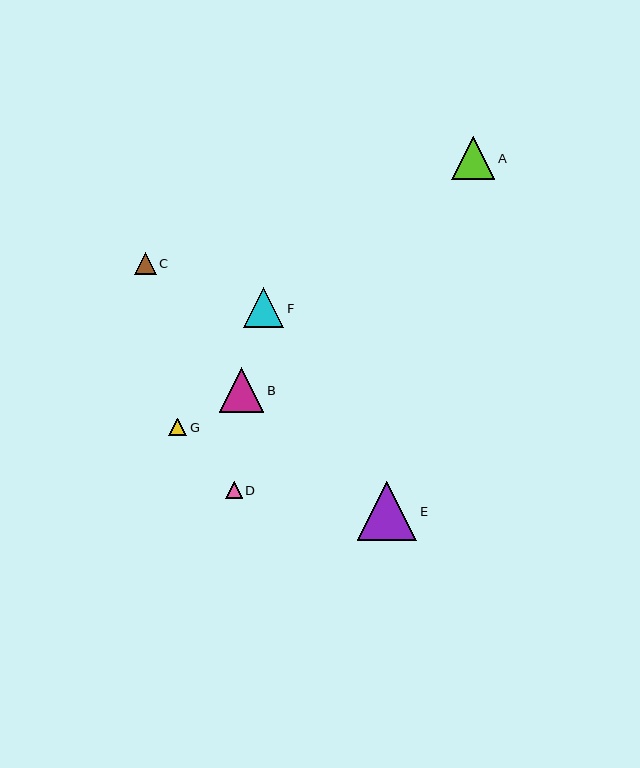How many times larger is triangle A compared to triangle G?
Triangle A is approximately 2.4 times the size of triangle G.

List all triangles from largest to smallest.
From largest to smallest: E, B, A, F, C, G, D.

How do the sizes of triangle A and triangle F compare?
Triangle A and triangle F are approximately the same size.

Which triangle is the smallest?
Triangle D is the smallest with a size of approximately 16 pixels.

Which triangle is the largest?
Triangle E is the largest with a size of approximately 59 pixels.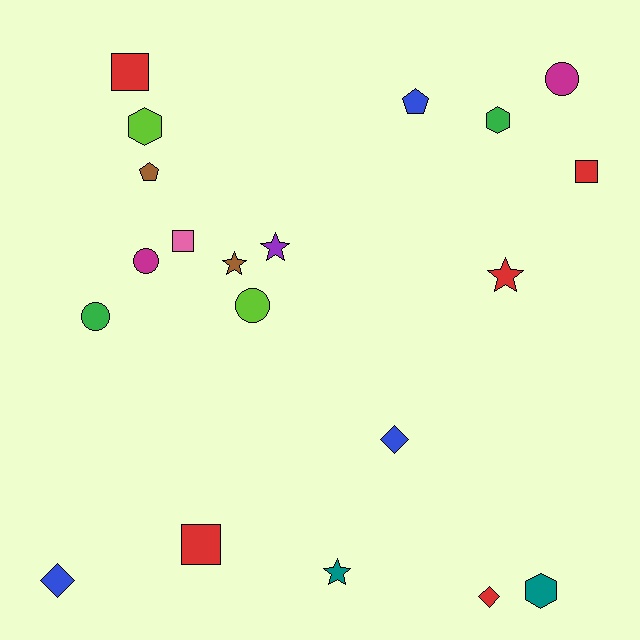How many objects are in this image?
There are 20 objects.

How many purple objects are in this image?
There is 1 purple object.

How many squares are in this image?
There are 4 squares.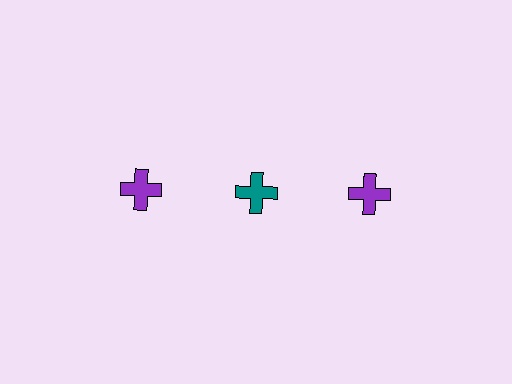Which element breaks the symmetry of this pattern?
The teal cross in the top row, second from left column breaks the symmetry. All other shapes are purple crosses.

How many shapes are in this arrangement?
There are 3 shapes arranged in a grid pattern.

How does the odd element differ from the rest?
It has a different color: teal instead of purple.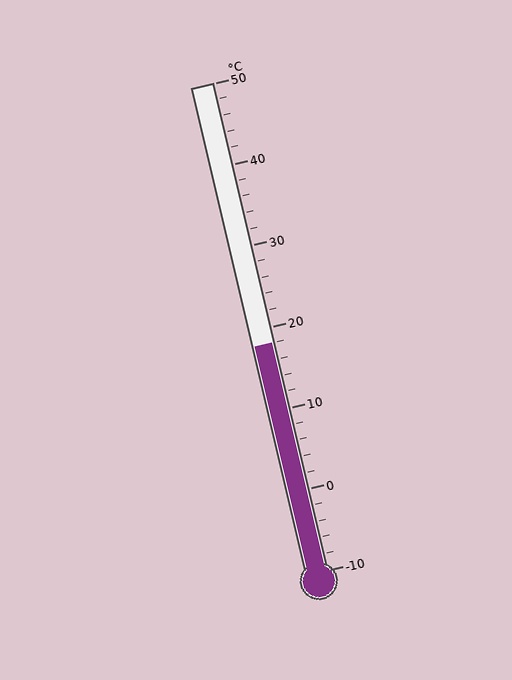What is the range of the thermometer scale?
The thermometer scale ranges from -10°C to 50°C.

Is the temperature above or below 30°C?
The temperature is below 30°C.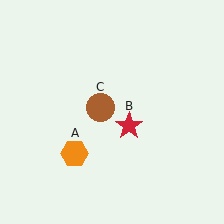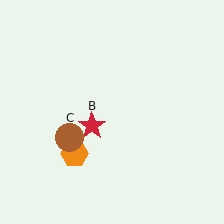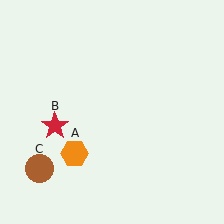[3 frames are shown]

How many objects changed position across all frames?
2 objects changed position: red star (object B), brown circle (object C).